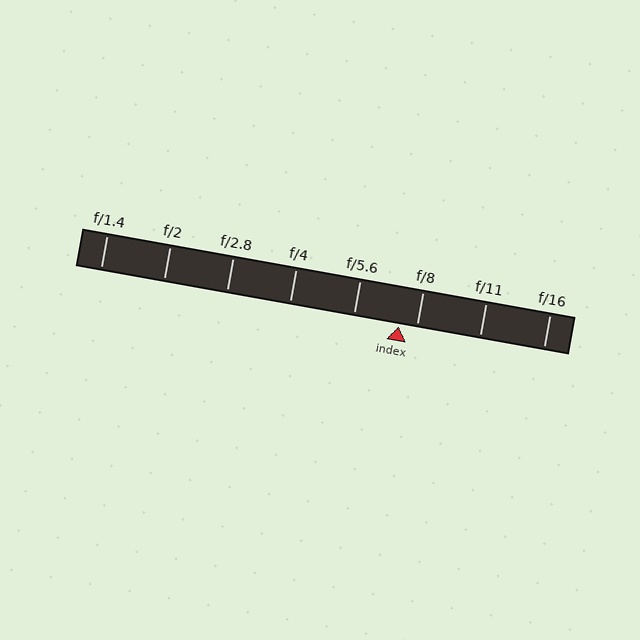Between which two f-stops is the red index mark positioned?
The index mark is between f/5.6 and f/8.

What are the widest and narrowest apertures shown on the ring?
The widest aperture shown is f/1.4 and the narrowest is f/16.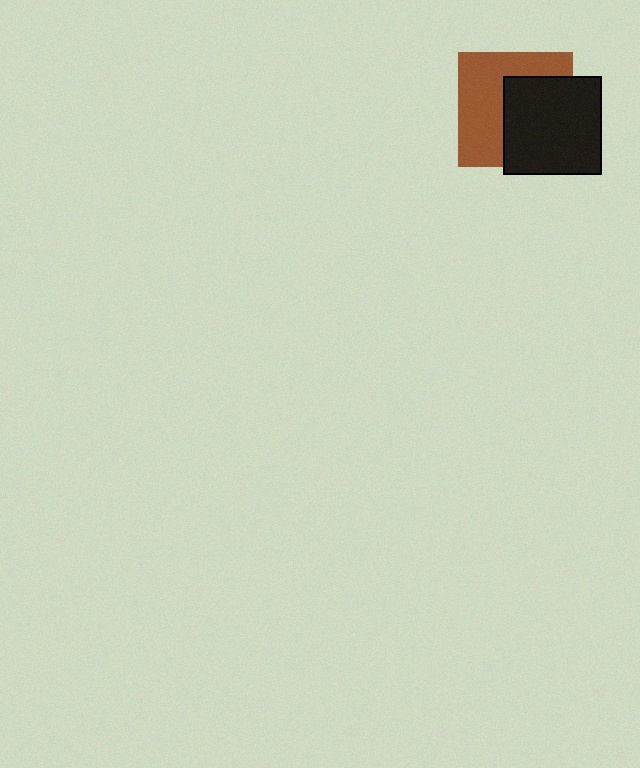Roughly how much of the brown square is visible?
About half of it is visible (roughly 52%).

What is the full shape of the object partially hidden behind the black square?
The partially hidden object is a brown square.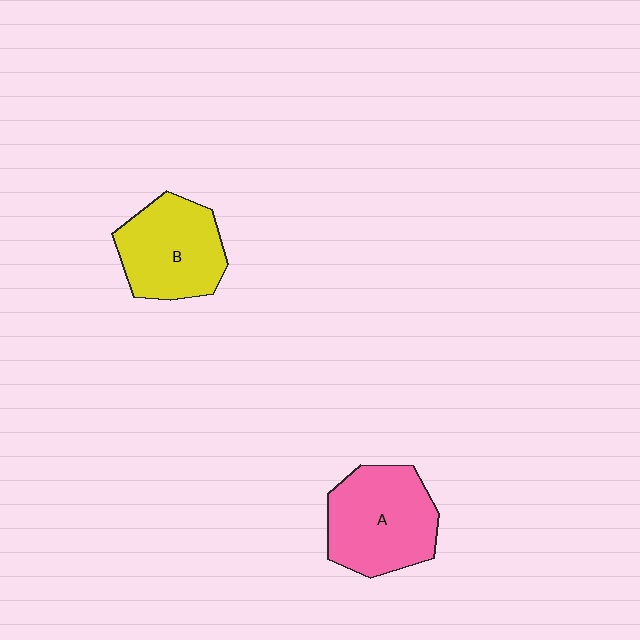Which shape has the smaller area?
Shape B (yellow).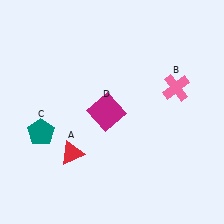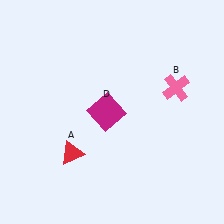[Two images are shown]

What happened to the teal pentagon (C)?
The teal pentagon (C) was removed in Image 2. It was in the bottom-left area of Image 1.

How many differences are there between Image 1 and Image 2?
There is 1 difference between the two images.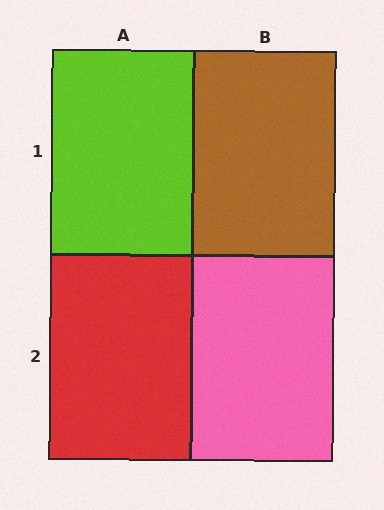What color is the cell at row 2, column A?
Red.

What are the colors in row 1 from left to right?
Lime, brown.